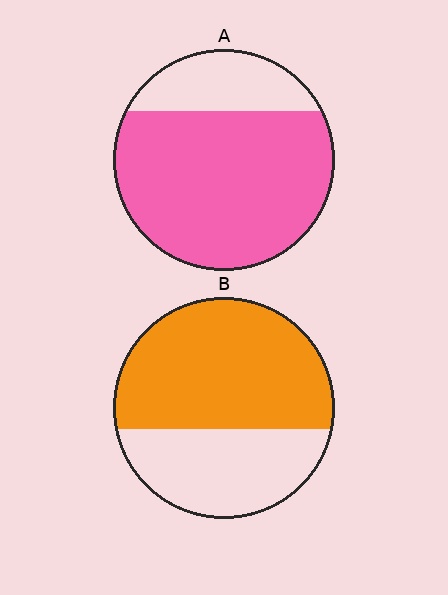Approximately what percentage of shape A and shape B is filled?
A is approximately 75% and B is approximately 60%.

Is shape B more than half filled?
Yes.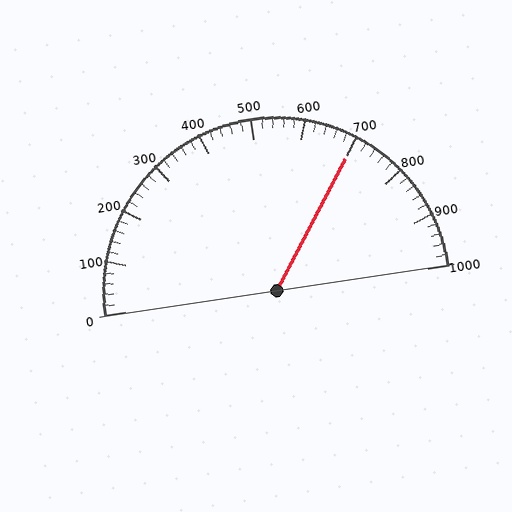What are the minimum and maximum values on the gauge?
The gauge ranges from 0 to 1000.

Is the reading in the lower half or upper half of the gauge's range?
The reading is in the upper half of the range (0 to 1000).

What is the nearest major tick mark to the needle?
The nearest major tick mark is 700.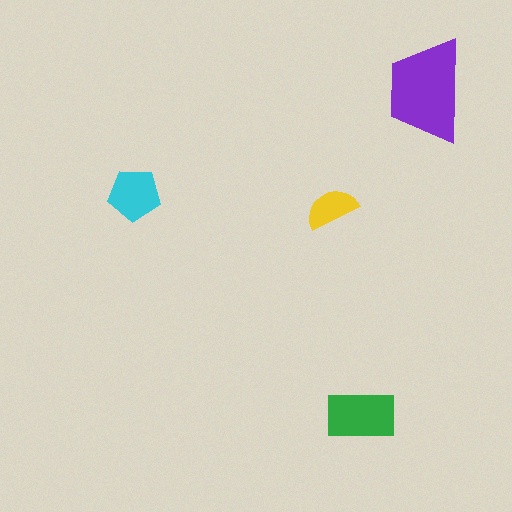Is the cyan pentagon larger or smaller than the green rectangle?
Smaller.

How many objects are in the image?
There are 4 objects in the image.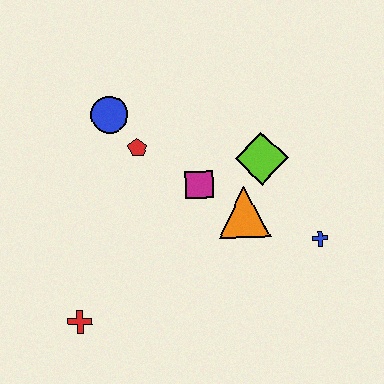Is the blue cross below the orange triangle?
Yes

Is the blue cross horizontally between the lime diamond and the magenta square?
No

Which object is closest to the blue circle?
The red pentagon is closest to the blue circle.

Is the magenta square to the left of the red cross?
No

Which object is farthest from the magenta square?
The red cross is farthest from the magenta square.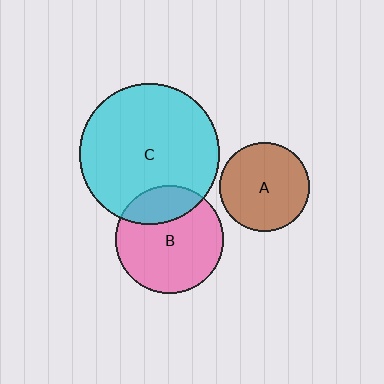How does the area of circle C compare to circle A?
Approximately 2.5 times.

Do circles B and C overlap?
Yes.